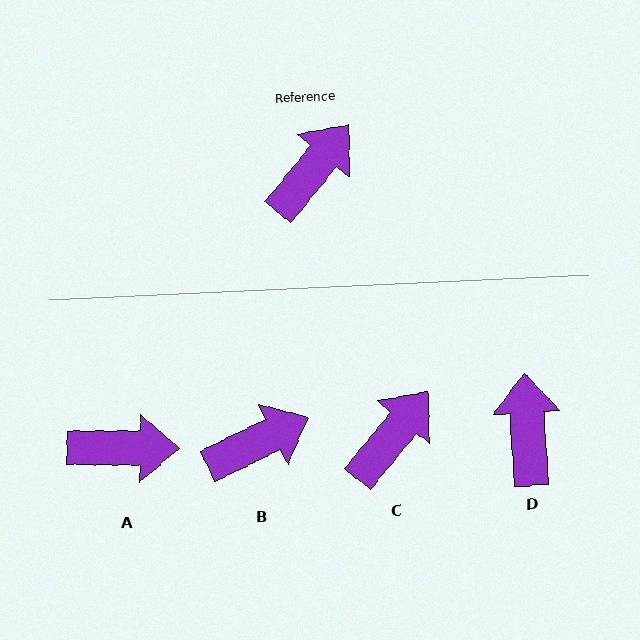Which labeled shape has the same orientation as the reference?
C.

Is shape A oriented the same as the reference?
No, it is off by about 51 degrees.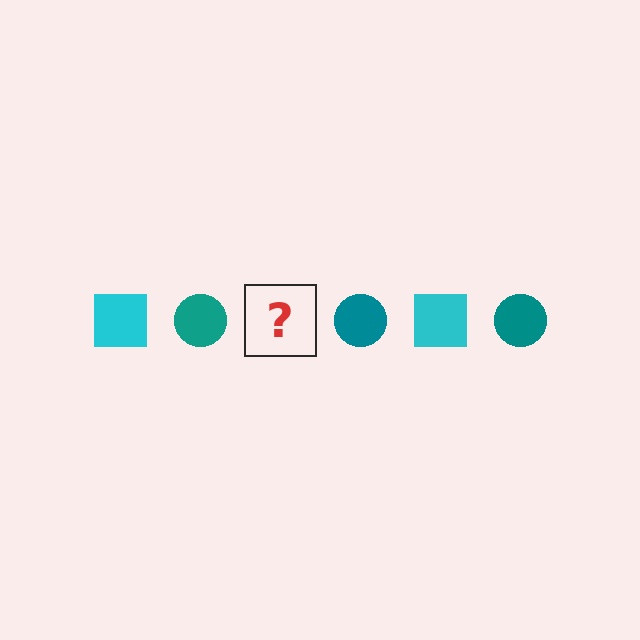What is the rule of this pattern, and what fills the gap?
The rule is that the pattern alternates between cyan square and teal circle. The gap should be filled with a cyan square.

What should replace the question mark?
The question mark should be replaced with a cyan square.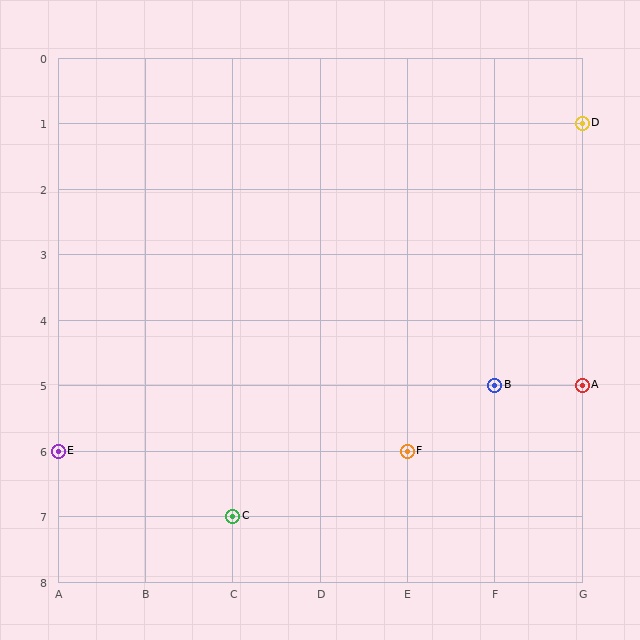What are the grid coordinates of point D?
Point D is at grid coordinates (G, 1).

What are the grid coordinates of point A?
Point A is at grid coordinates (G, 5).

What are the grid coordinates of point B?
Point B is at grid coordinates (F, 5).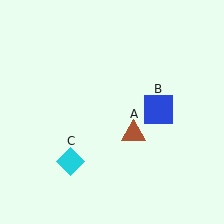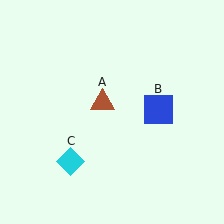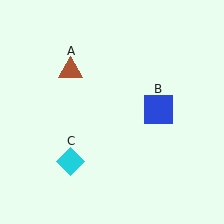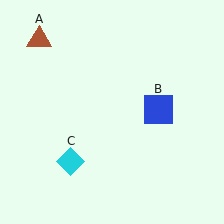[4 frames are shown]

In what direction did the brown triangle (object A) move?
The brown triangle (object A) moved up and to the left.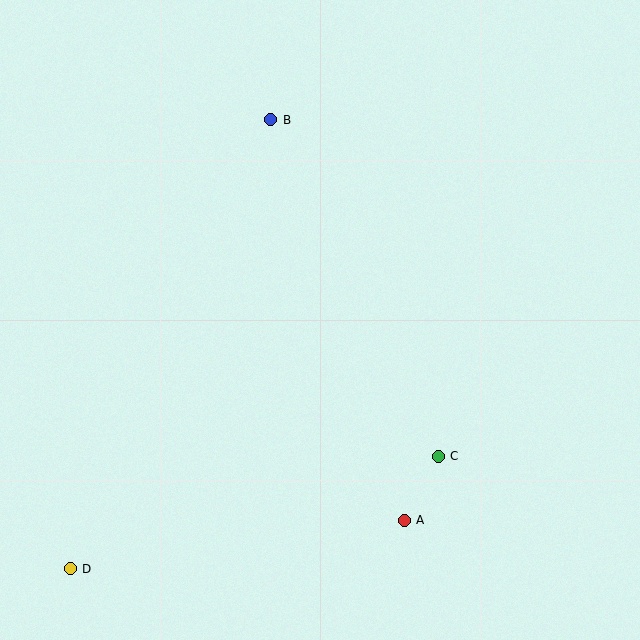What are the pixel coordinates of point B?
Point B is at (271, 120).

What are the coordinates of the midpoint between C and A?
The midpoint between C and A is at (421, 488).